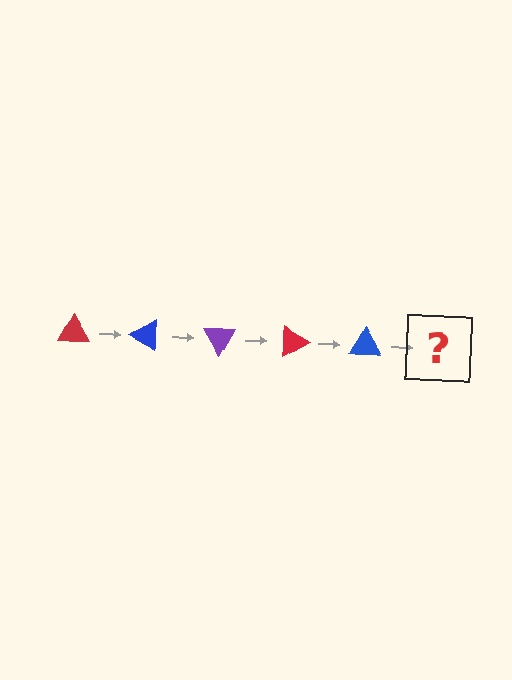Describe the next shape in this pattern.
It should be a purple triangle, rotated 150 degrees from the start.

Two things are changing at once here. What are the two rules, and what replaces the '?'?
The two rules are that it rotates 30 degrees each step and the color cycles through red, blue, and purple. The '?' should be a purple triangle, rotated 150 degrees from the start.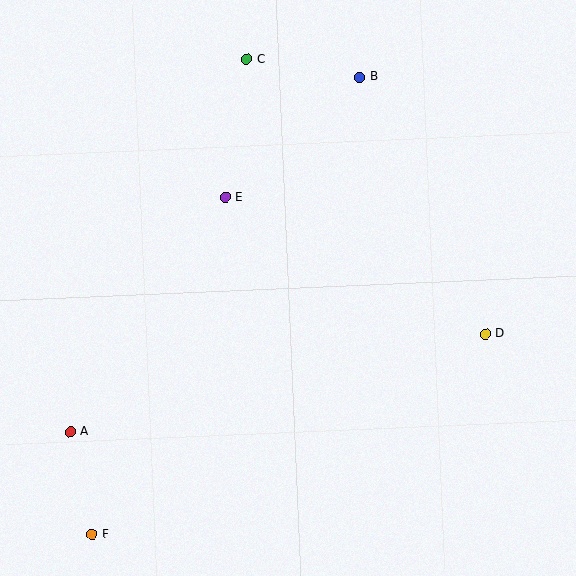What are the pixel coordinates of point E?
Point E is at (225, 197).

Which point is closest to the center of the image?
Point E at (225, 197) is closest to the center.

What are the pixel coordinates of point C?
Point C is at (247, 59).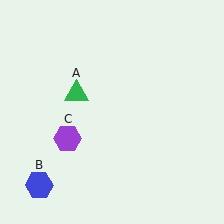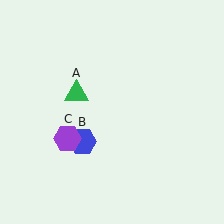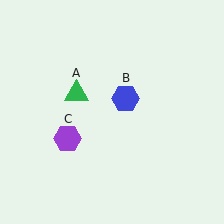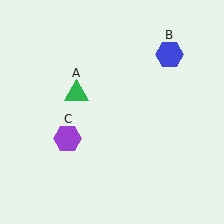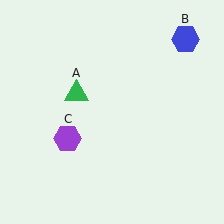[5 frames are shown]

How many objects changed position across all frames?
1 object changed position: blue hexagon (object B).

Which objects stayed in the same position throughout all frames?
Green triangle (object A) and purple hexagon (object C) remained stationary.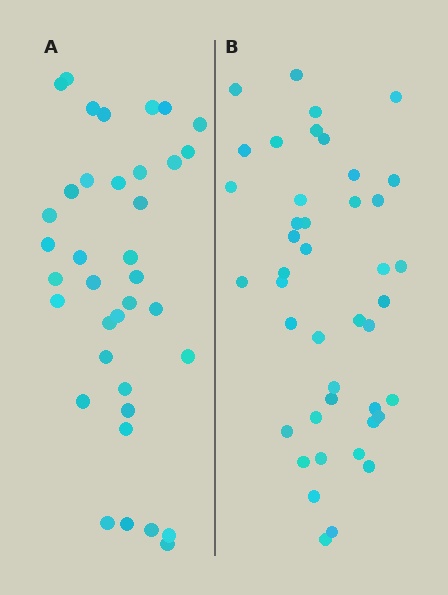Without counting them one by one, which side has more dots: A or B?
Region B (the right region) has more dots.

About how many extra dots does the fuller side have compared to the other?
Region B has about 6 more dots than region A.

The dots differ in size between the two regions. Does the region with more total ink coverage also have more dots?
No. Region A has more total ink coverage because its dots are larger, but region B actually contains more individual dots. Total area can be misleading — the number of items is what matters here.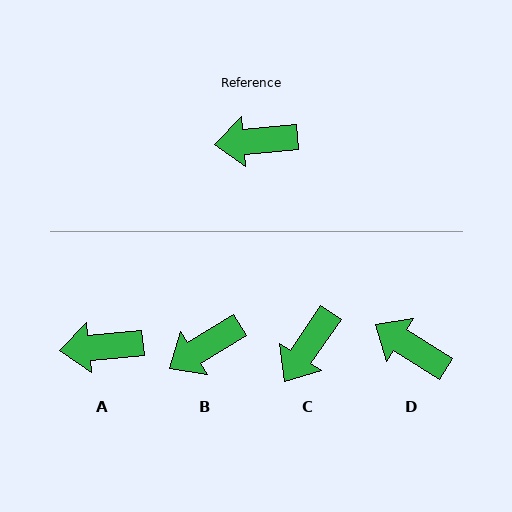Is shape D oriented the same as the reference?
No, it is off by about 37 degrees.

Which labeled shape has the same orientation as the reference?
A.